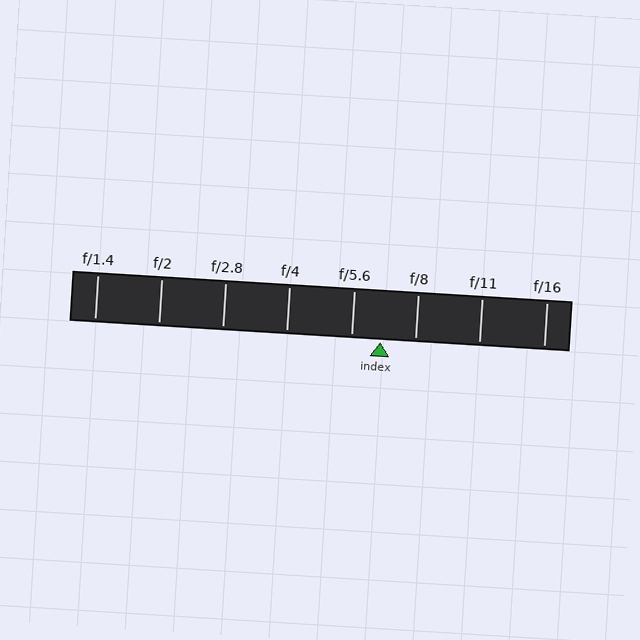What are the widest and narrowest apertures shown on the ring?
The widest aperture shown is f/1.4 and the narrowest is f/16.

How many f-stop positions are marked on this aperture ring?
There are 8 f-stop positions marked.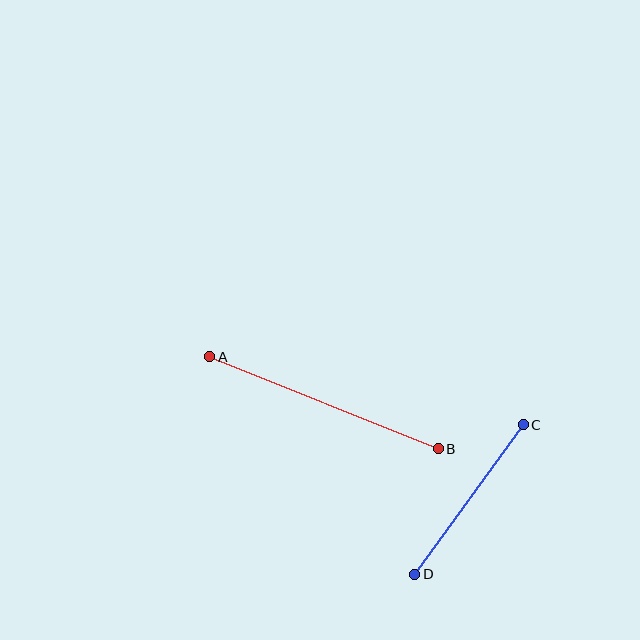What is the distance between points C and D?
The distance is approximately 185 pixels.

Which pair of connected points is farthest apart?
Points A and B are farthest apart.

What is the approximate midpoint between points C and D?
The midpoint is at approximately (469, 500) pixels.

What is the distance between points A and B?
The distance is approximately 246 pixels.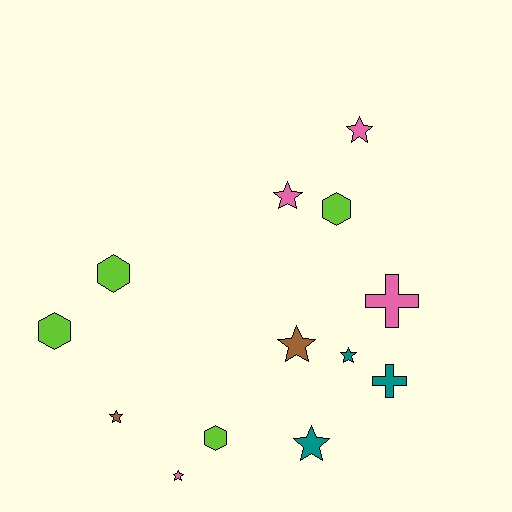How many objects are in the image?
There are 13 objects.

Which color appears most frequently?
Pink, with 4 objects.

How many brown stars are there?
There are 2 brown stars.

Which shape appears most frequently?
Star, with 7 objects.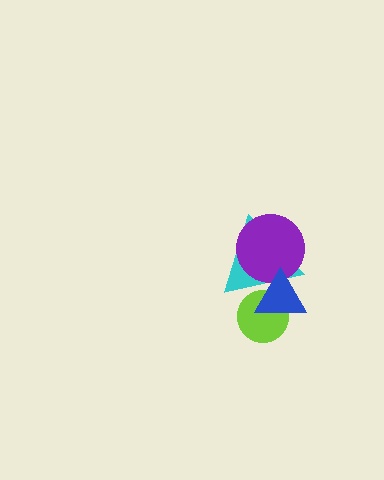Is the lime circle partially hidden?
Yes, it is partially covered by another shape.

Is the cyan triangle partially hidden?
Yes, it is partially covered by another shape.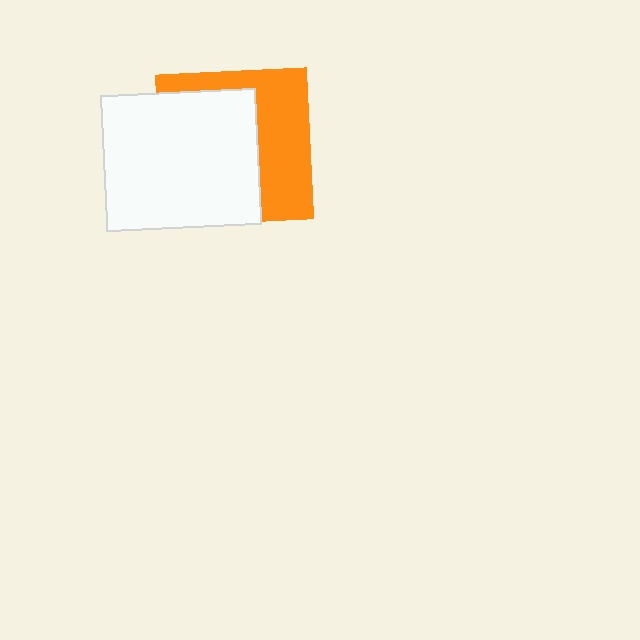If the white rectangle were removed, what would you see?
You would see the complete orange square.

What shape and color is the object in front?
The object in front is a white rectangle.